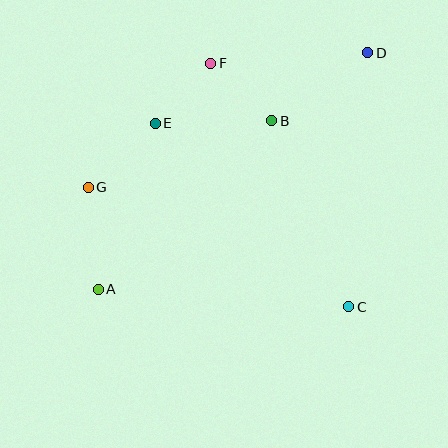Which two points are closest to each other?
Points E and F are closest to each other.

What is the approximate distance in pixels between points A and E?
The distance between A and E is approximately 176 pixels.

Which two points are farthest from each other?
Points A and D are farthest from each other.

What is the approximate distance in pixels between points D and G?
The distance between D and G is approximately 310 pixels.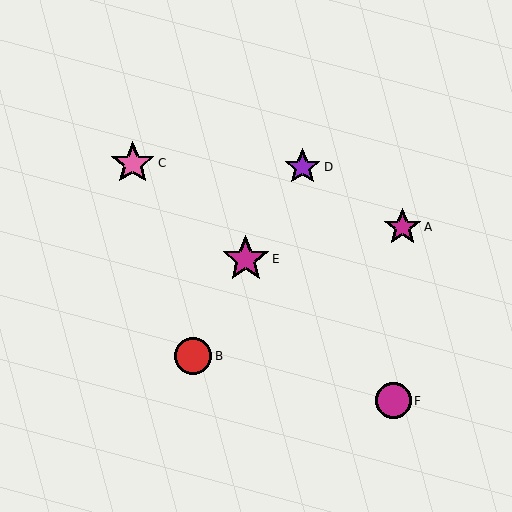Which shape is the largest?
The magenta star (labeled E) is the largest.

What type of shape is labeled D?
Shape D is a purple star.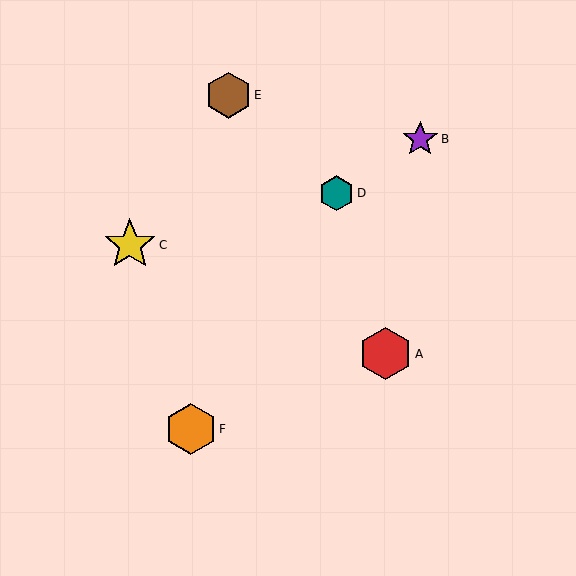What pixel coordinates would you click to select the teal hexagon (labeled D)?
Click at (336, 193) to select the teal hexagon D.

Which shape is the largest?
The red hexagon (labeled A) is the largest.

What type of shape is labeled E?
Shape E is a brown hexagon.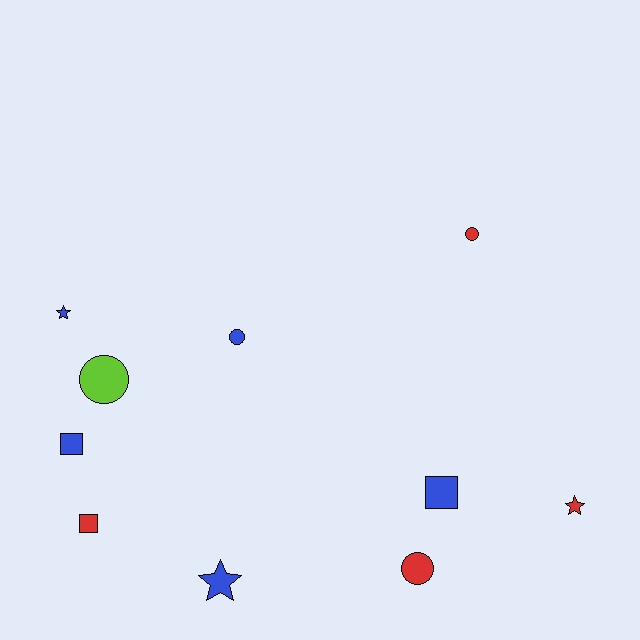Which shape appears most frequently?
Circle, with 4 objects.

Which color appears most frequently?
Blue, with 5 objects.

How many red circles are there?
There are 2 red circles.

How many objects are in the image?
There are 10 objects.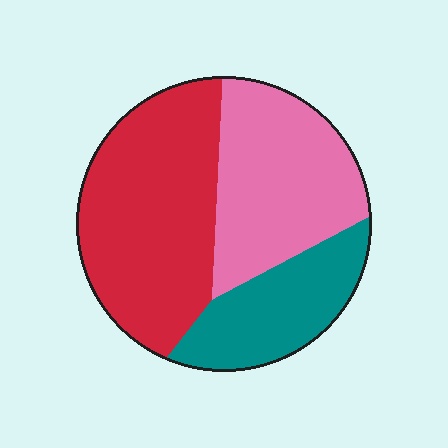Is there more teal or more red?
Red.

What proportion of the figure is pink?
Pink takes up about one third (1/3) of the figure.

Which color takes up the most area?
Red, at roughly 45%.